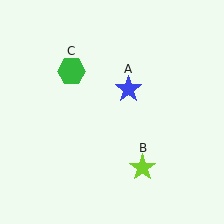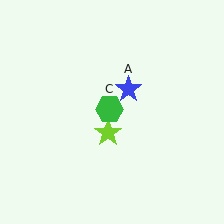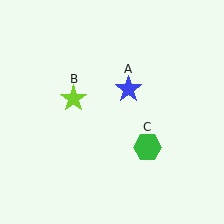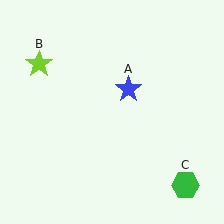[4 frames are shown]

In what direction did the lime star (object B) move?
The lime star (object B) moved up and to the left.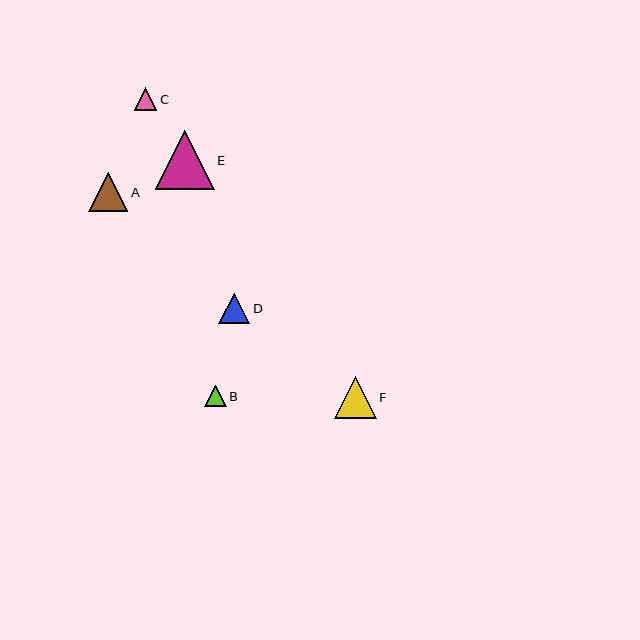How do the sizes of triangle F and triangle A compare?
Triangle F and triangle A are approximately the same size.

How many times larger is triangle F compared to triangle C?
Triangle F is approximately 1.9 times the size of triangle C.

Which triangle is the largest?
Triangle E is the largest with a size of approximately 59 pixels.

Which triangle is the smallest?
Triangle B is the smallest with a size of approximately 21 pixels.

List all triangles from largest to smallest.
From largest to smallest: E, F, A, D, C, B.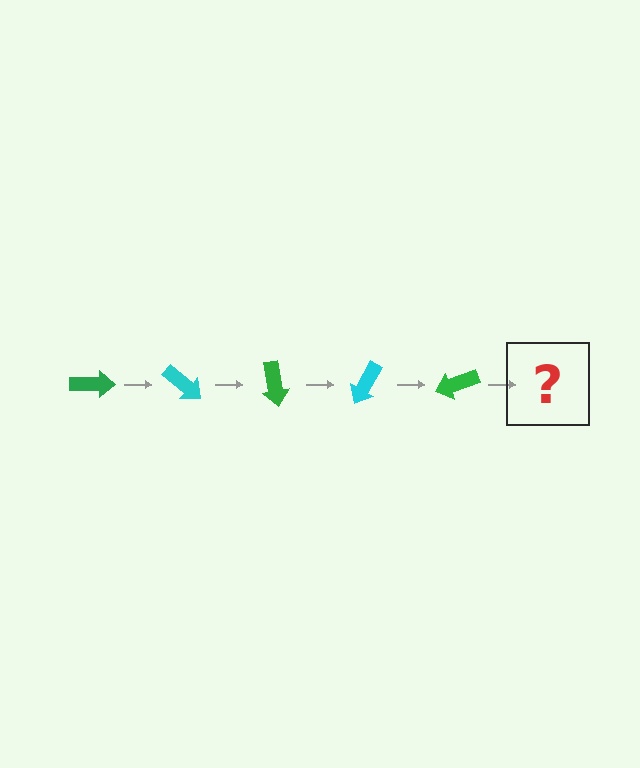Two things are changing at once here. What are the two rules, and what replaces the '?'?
The two rules are that it rotates 40 degrees each step and the color cycles through green and cyan. The '?' should be a cyan arrow, rotated 200 degrees from the start.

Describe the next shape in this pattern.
It should be a cyan arrow, rotated 200 degrees from the start.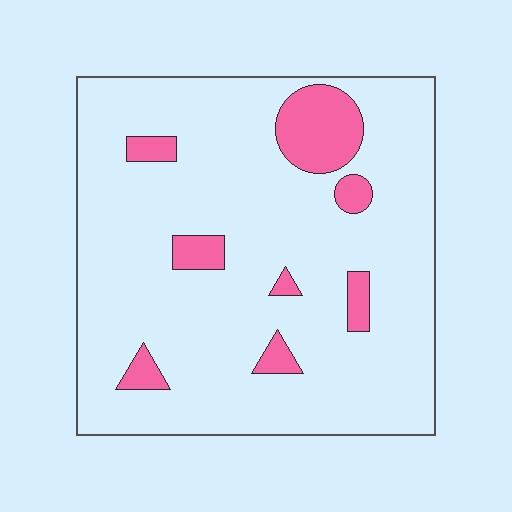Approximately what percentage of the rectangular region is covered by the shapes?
Approximately 10%.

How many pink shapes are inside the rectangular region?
8.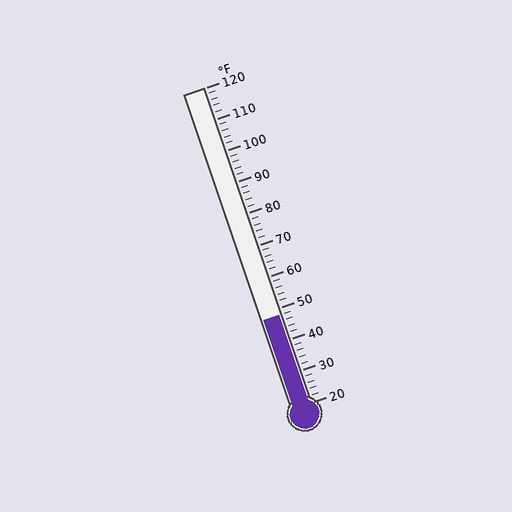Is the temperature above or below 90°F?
The temperature is below 90°F.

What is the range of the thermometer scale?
The thermometer scale ranges from 20°F to 120°F.